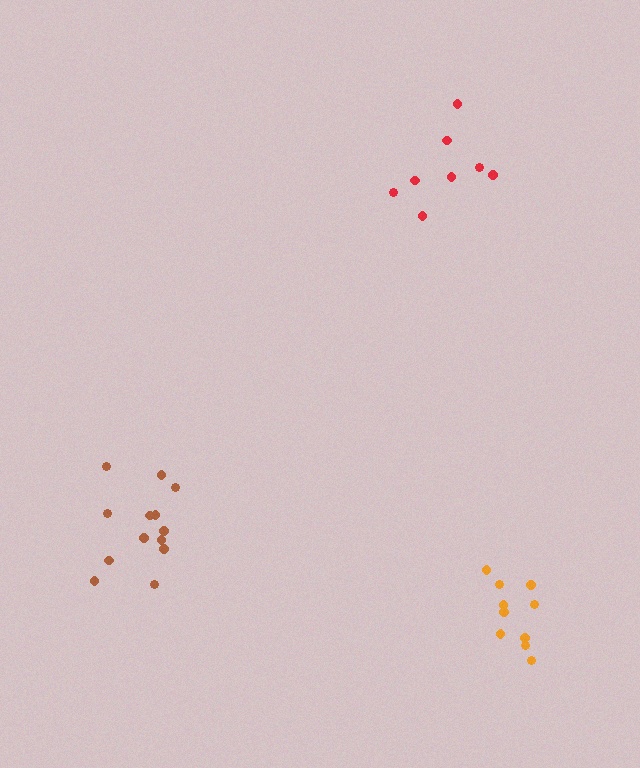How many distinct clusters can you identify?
There are 3 distinct clusters.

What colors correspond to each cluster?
The clusters are colored: orange, red, brown.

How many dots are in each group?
Group 1: 10 dots, Group 2: 8 dots, Group 3: 13 dots (31 total).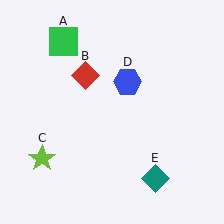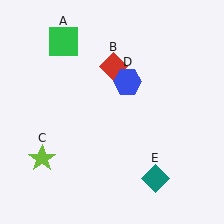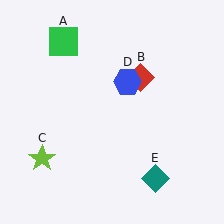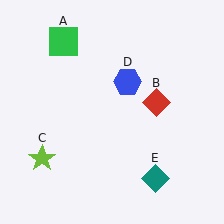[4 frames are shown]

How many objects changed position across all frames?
1 object changed position: red diamond (object B).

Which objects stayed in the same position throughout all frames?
Green square (object A) and lime star (object C) and blue hexagon (object D) and teal diamond (object E) remained stationary.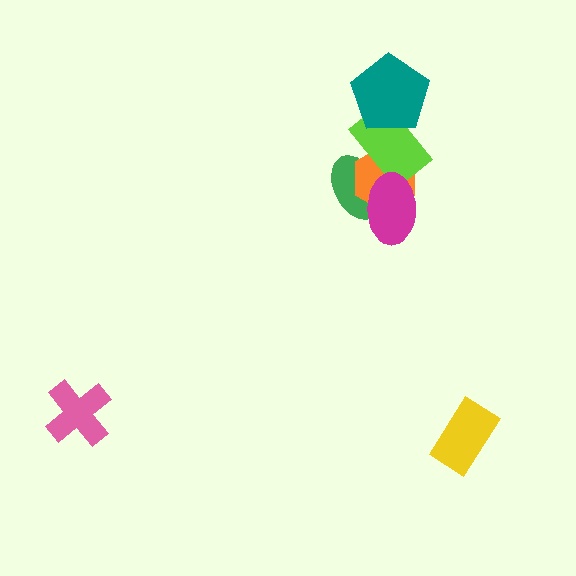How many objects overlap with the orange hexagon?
3 objects overlap with the orange hexagon.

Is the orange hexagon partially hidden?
Yes, it is partially covered by another shape.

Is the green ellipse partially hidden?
Yes, it is partially covered by another shape.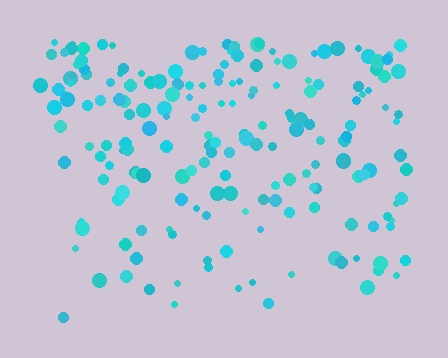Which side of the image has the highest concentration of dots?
The top.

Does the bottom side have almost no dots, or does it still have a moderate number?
Still a moderate number, just noticeably fewer than the top.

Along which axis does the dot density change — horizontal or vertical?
Vertical.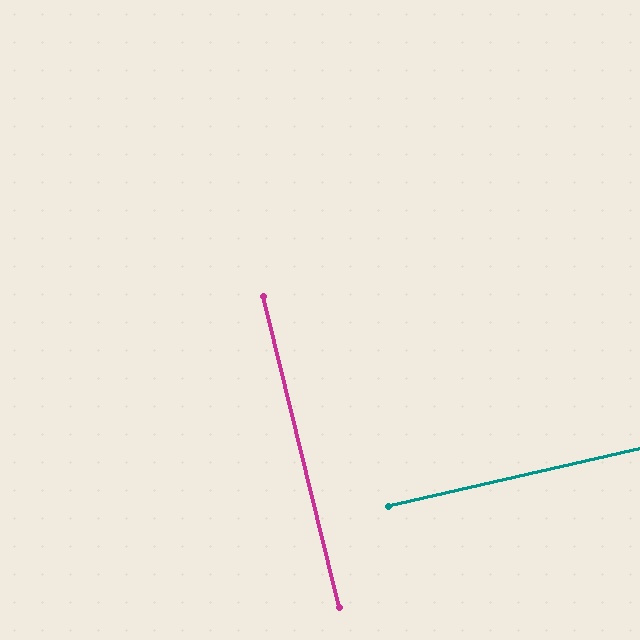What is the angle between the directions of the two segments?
Approximately 89 degrees.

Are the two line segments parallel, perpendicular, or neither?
Perpendicular — they meet at approximately 89°.